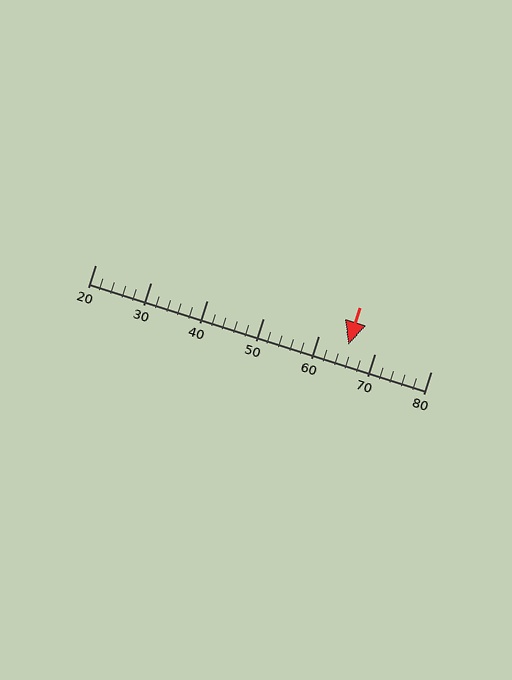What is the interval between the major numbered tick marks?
The major tick marks are spaced 10 units apart.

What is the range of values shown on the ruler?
The ruler shows values from 20 to 80.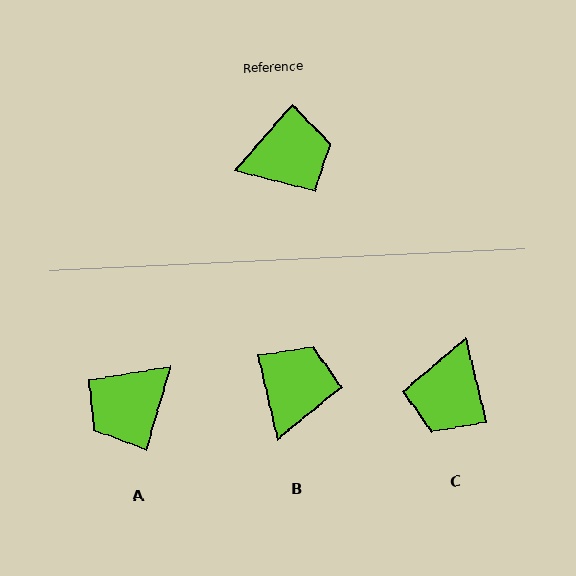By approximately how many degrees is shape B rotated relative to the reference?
Approximately 54 degrees counter-clockwise.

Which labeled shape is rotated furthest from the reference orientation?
A, about 156 degrees away.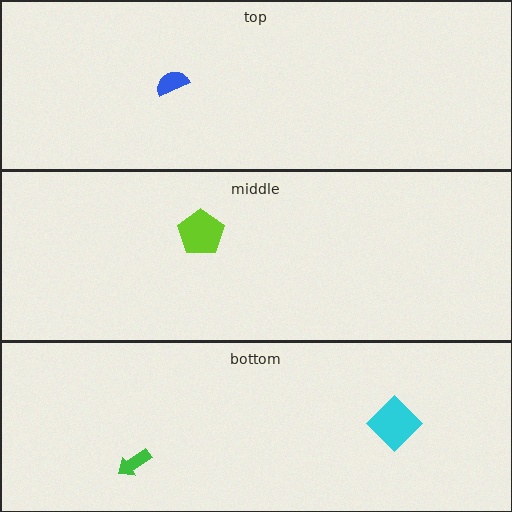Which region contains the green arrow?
The bottom region.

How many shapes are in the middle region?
1.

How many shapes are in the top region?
1.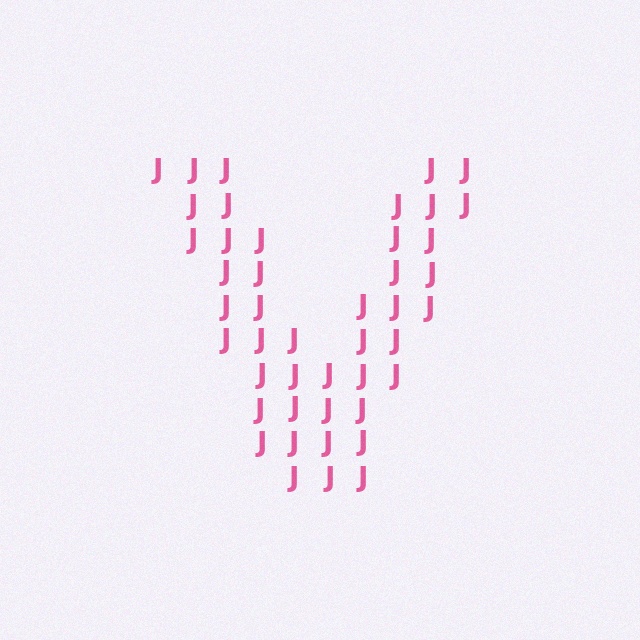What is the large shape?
The large shape is the letter V.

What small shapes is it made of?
It is made of small letter J's.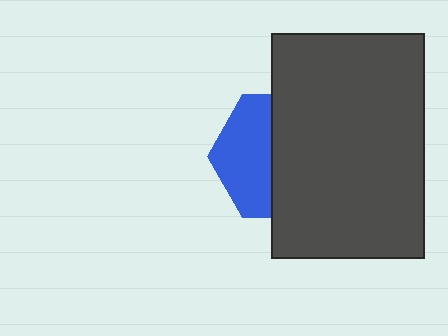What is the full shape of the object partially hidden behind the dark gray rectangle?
The partially hidden object is a blue hexagon.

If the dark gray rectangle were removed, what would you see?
You would see the complete blue hexagon.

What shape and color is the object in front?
The object in front is a dark gray rectangle.